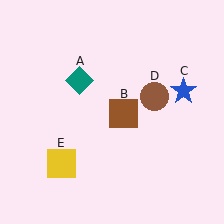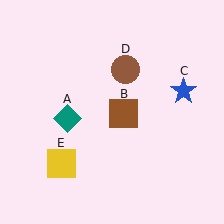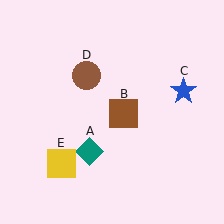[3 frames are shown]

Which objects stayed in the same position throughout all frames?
Brown square (object B) and blue star (object C) and yellow square (object E) remained stationary.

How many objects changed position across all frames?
2 objects changed position: teal diamond (object A), brown circle (object D).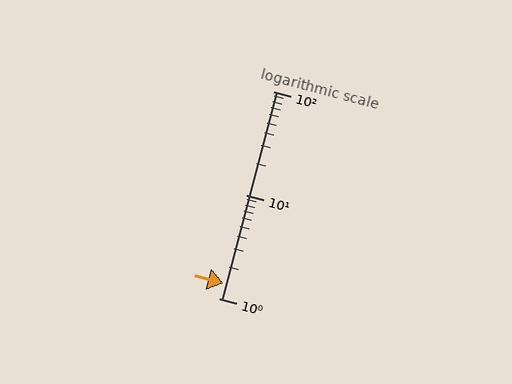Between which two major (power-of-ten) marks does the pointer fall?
The pointer is between 1 and 10.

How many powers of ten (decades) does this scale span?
The scale spans 2 decades, from 1 to 100.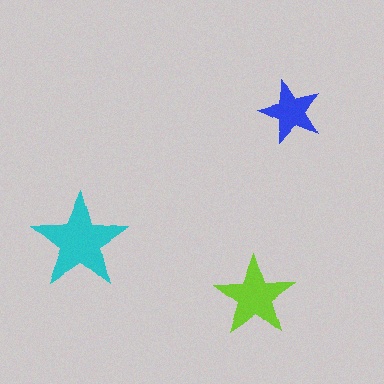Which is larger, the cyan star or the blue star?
The cyan one.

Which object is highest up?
The blue star is topmost.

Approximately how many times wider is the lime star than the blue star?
About 1.5 times wider.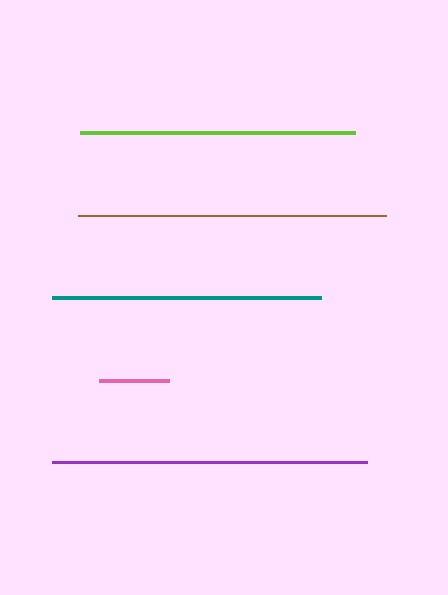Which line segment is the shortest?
The pink line is the shortest at approximately 70 pixels.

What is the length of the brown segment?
The brown segment is approximately 308 pixels long.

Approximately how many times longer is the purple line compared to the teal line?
The purple line is approximately 1.2 times the length of the teal line.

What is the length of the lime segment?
The lime segment is approximately 275 pixels long.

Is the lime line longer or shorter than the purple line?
The purple line is longer than the lime line.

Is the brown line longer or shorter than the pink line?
The brown line is longer than the pink line.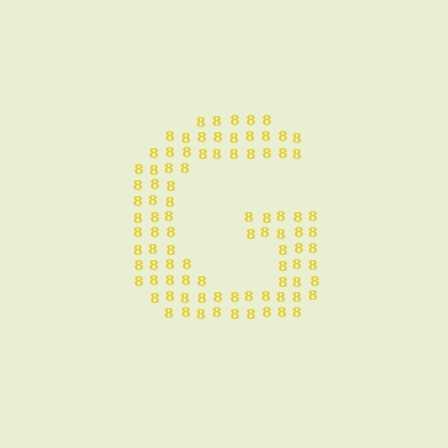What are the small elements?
The small elements are digit 8's.